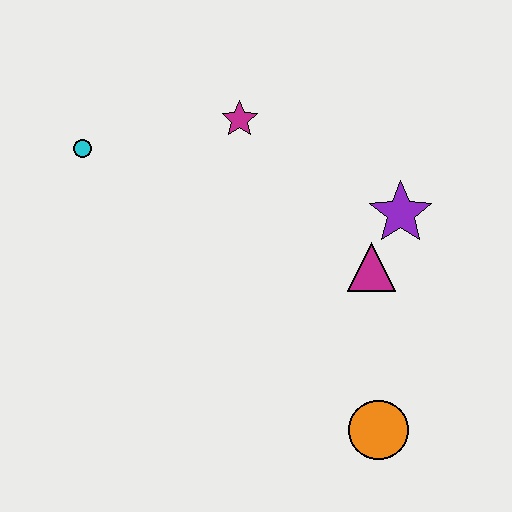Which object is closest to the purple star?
The magenta triangle is closest to the purple star.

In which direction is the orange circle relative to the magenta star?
The orange circle is below the magenta star.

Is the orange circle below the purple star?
Yes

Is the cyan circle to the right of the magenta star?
No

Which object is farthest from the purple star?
The cyan circle is farthest from the purple star.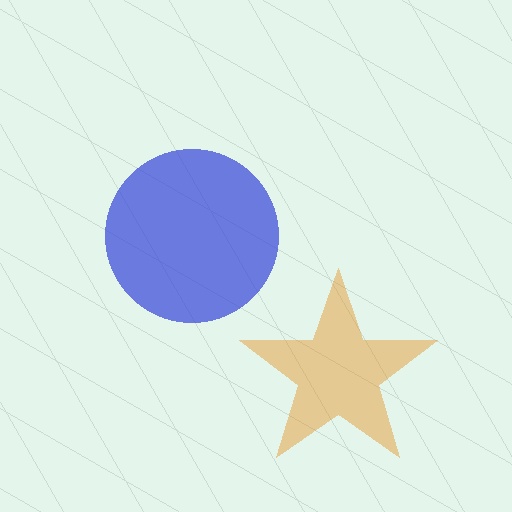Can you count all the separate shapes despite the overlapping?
Yes, there are 2 separate shapes.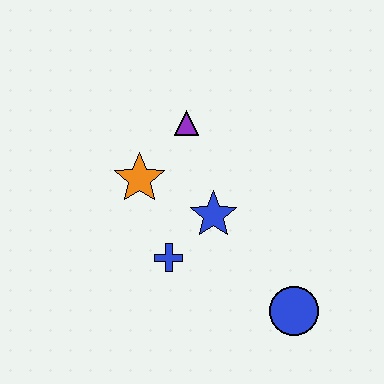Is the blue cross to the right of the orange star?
Yes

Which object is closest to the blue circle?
The blue star is closest to the blue circle.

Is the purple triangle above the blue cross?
Yes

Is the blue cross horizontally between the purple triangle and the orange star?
Yes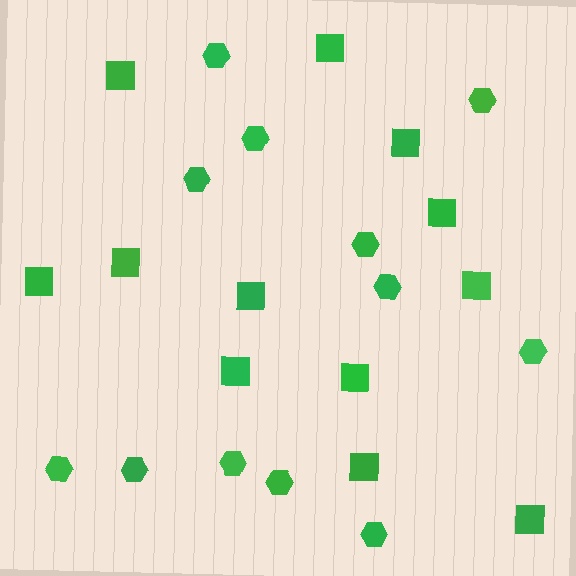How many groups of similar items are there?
There are 2 groups: one group of squares (12) and one group of hexagons (12).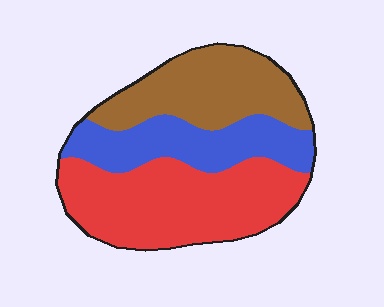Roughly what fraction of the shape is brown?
Brown takes up between a quarter and a half of the shape.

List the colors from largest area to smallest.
From largest to smallest: red, brown, blue.